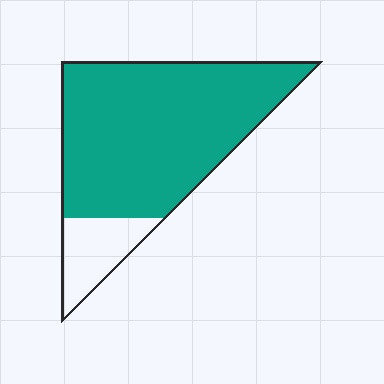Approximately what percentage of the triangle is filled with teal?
Approximately 85%.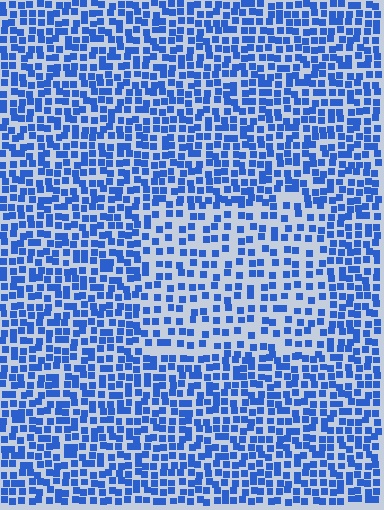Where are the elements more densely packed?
The elements are more densely packed outside the rectangle boundary.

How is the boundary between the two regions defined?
The boundary is defined by a change in element density (approximately 1.7x ratio). All elements are the same color, size, and shape.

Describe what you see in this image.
The image contains small blue elements arranged at two different densities. A rectangle-shaped region is visible where the elements are less densely packed than the surrounding area.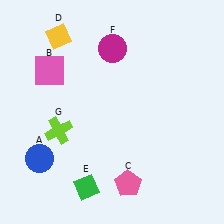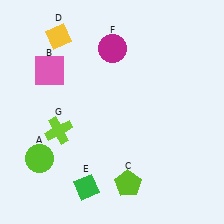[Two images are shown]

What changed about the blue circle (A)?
In Image 1, A is blue. In Image 2, it changed to lime.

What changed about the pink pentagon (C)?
In Image 1, C is pink. In Image 2, it changed to lime.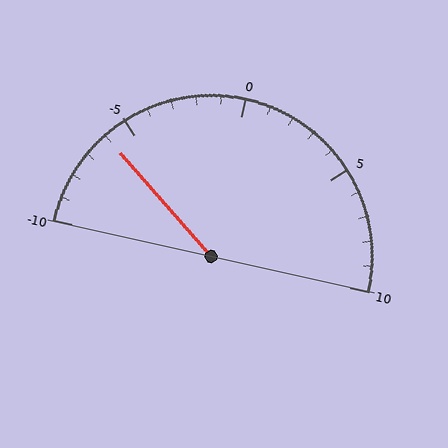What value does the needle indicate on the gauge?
The needle indicates approximately -6.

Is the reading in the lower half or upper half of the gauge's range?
The reading is in the lower half of the range (-10 to 10).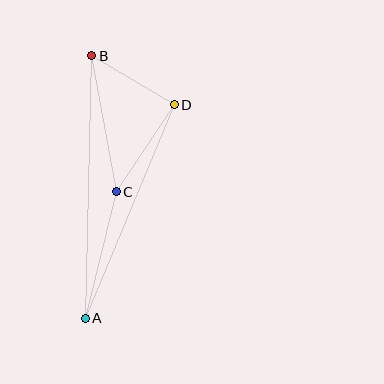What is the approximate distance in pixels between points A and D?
The distance between A and D is approximately 231 pixels.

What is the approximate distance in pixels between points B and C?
The distance between B and C is approximately 138 pixels.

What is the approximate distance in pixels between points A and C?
The distance between A and C is approximately 130 pixels.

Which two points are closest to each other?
Points B and D are closest to each other.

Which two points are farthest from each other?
Points A and B are farthest from each other.